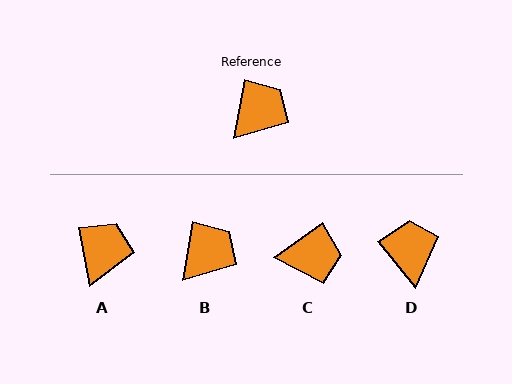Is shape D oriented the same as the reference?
No, it is off by about 49 degrees.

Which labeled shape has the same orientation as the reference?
B.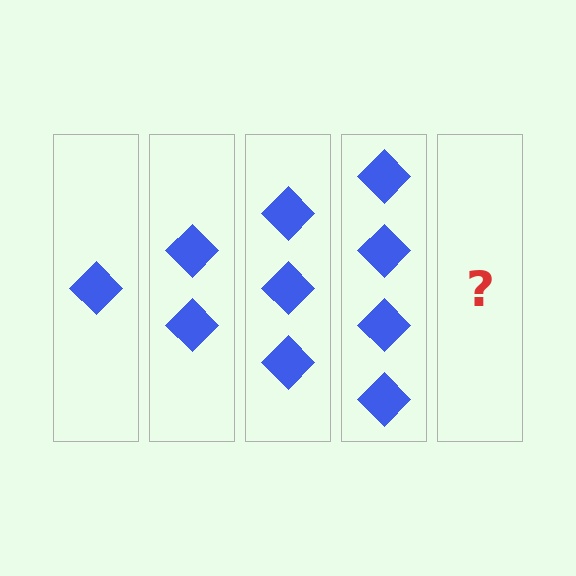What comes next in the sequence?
The next element should be 5 diamonds.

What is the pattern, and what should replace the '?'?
The pattern is that each step adds one more diamond. The '?' should be 5 diamonds.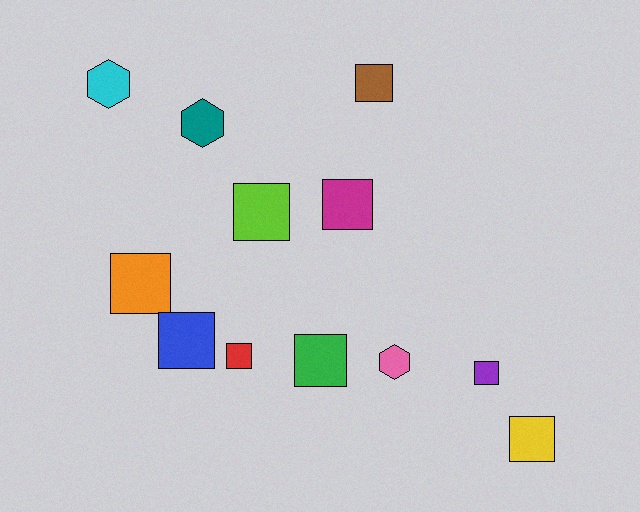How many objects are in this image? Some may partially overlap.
There are 12 objects.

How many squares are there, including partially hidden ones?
There are 9 squares.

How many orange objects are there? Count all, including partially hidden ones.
There is 1 orange object.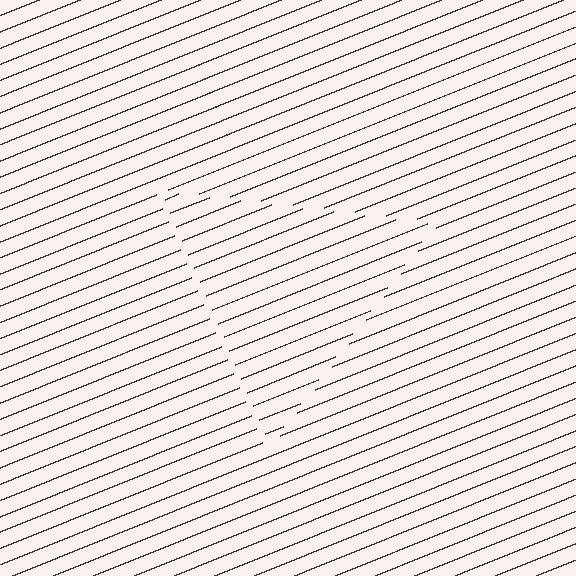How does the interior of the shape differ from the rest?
The interior of the shape contains the same grating, shifted by half a period — the contour is defined by the phase discontinuity where line-ends from the inner and outer gratings abut.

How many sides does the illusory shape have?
3 sides — the line-ends trace a triangle.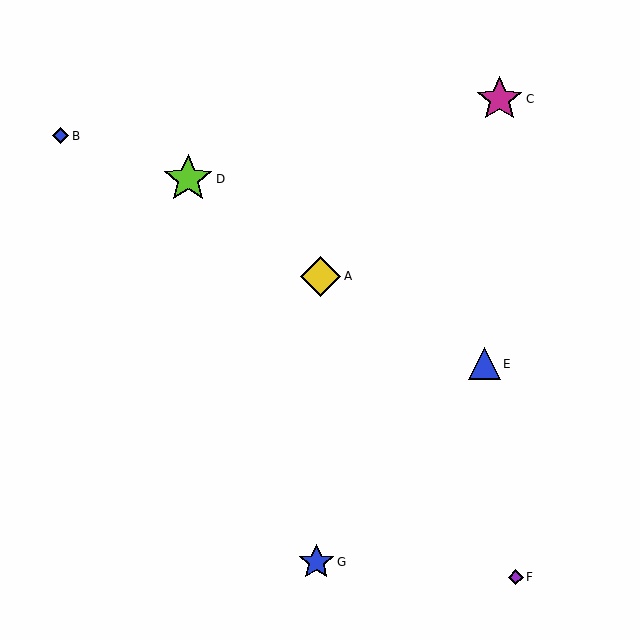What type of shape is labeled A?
Shape A is a yellow diamond.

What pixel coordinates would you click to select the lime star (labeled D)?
Click at (188, 179) to select the lime star D.